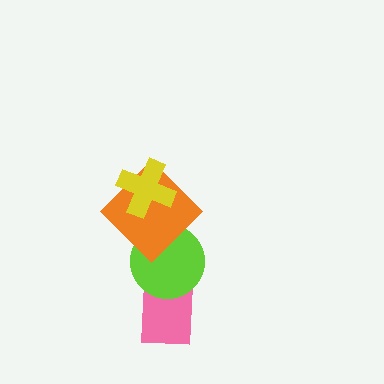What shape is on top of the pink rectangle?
The lime circle is on top of the pink rectangle.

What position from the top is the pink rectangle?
The pink rectangle is 4th from the top.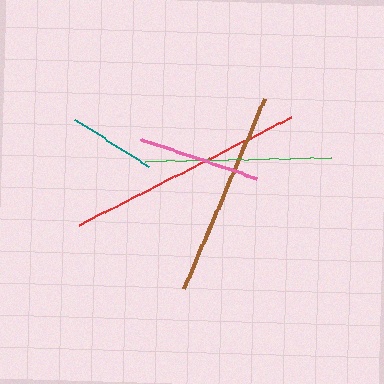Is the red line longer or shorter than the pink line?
The red line is longer than the pink line.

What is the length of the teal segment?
The teal segment is approximately 87 pixels long.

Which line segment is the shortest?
The teal line is the shortest at approximately 87 pixels.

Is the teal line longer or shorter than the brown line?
The brown line is longer than the teal line.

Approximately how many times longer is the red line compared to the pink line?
The red line is approximately 1.9 times the length of the pink line.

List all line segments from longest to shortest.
From longest to shortest: red, brown, green, pink, teal.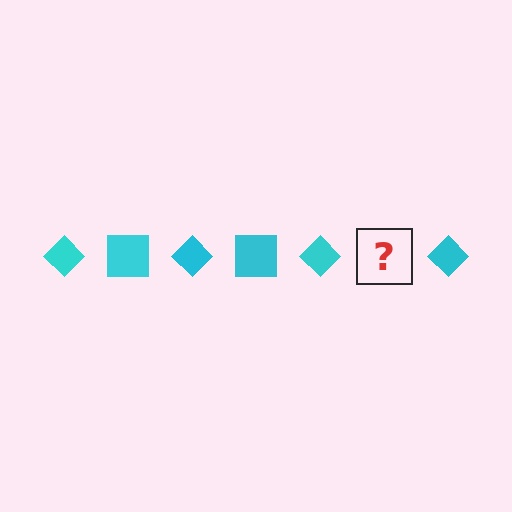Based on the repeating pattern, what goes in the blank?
The blank should be a cyan square.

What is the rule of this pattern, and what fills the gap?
The rule is that the pattern cycles through diamond, square shapes in cyan. The gap should be filled with a cyan square.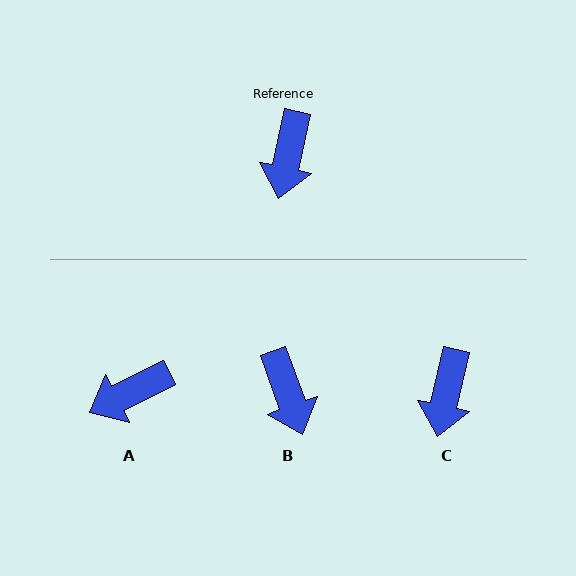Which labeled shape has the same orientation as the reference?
C.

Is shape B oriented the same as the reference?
No, it is off by about 32 degrees.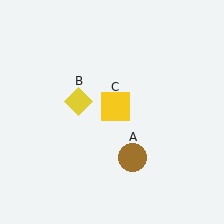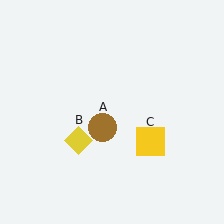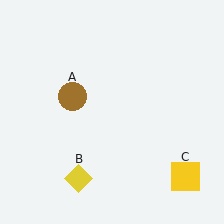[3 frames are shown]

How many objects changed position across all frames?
3 objects changed position: brown circle (object A), yellow diamond (object B), yellow square (object C).